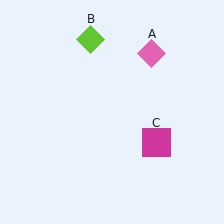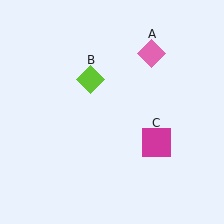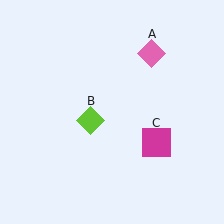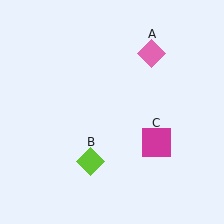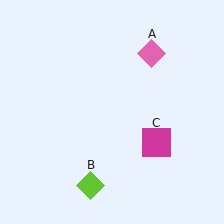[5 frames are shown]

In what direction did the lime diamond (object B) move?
The lime diamond (object B) moved down.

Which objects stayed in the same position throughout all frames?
Pink diamond (object A) and magenta square (object C) remained stationary.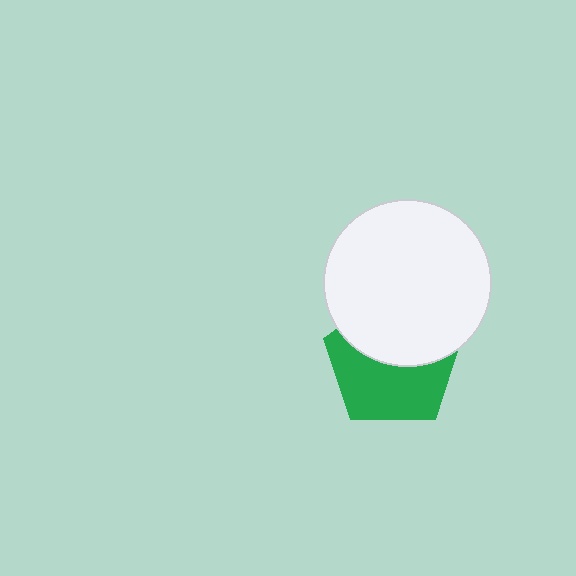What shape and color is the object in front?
The object in front is a white circle.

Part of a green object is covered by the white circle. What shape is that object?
It is a pentagon.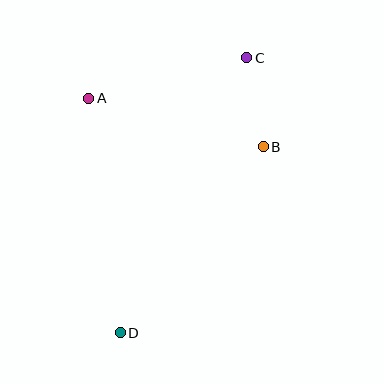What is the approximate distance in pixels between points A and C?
The distance between A and C is approximately 163 pixels.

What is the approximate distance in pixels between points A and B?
The distance between A and B is approximately 181 pixels.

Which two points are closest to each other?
Points B and C are closest to each other.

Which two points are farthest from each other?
Points C and D are farthest from each other.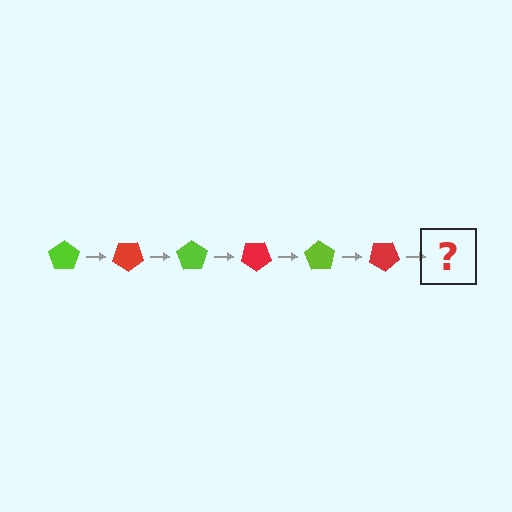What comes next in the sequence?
The next element should be a lime pentagon, rotated 210 degrees from the start.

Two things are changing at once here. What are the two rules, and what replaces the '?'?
The two rules are that it rotates 35 degrees each step and the color cycles through lime and red. The '?' should be a lime pentagon, rotated 210 degrees from the start.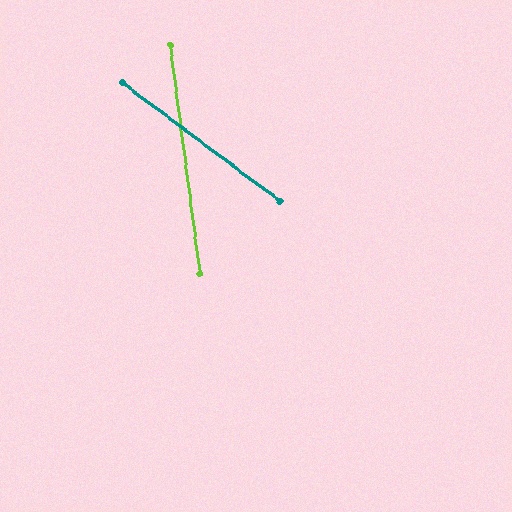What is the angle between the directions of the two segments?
Approximately 46 degrees.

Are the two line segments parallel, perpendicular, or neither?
Neither parallel nor perpendicular — they differ by about 46°.